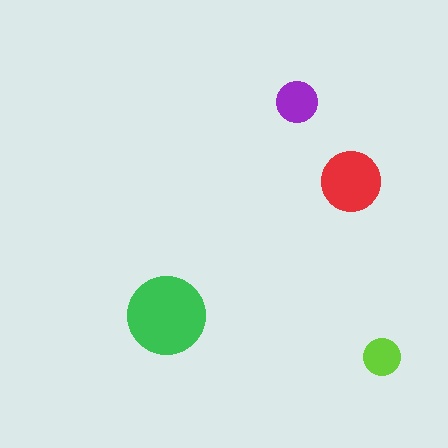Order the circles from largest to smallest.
the green one, the red one, the purple one, the lime one.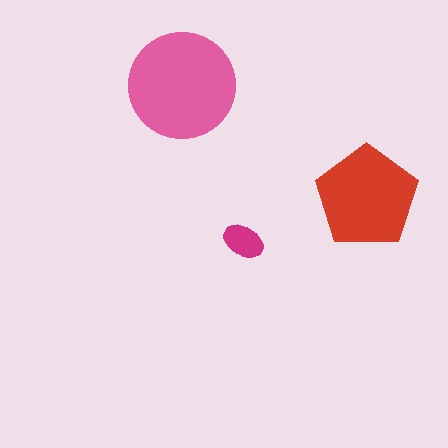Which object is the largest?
The pink circle.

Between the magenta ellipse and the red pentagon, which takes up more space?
The red pentagon.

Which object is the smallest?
The magenta ellipse.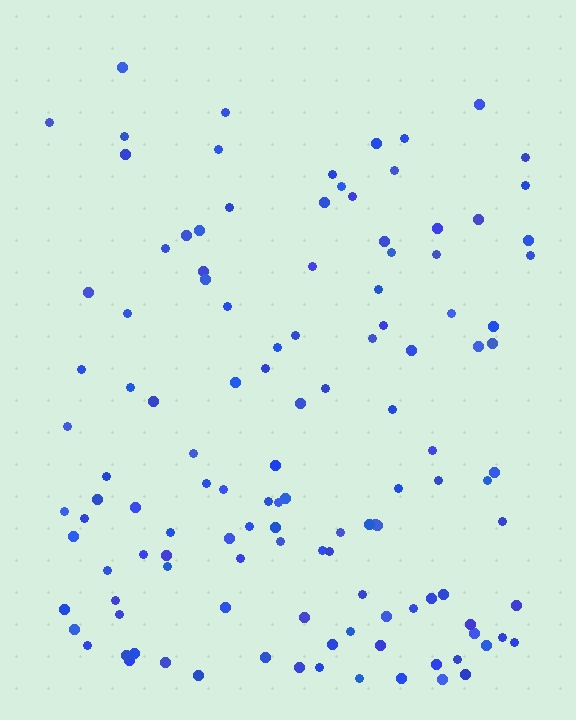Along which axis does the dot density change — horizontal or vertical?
Vertical.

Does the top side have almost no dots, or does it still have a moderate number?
Still a moderate number, just noticeably fewer than the bottom.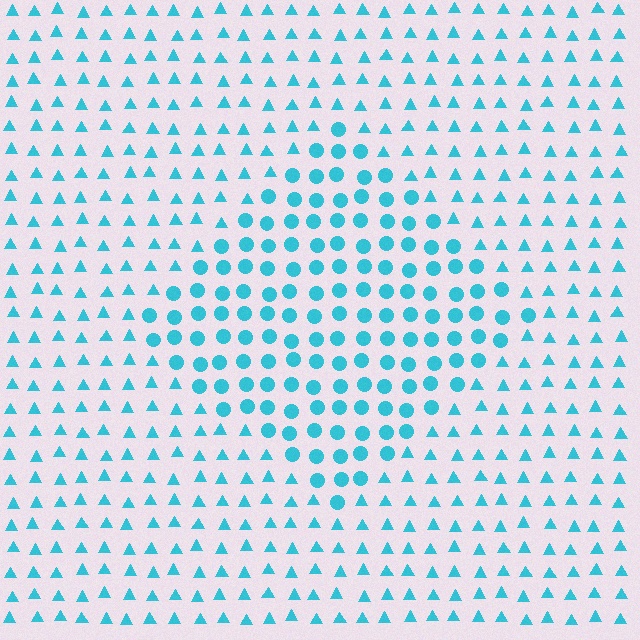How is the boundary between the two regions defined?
The boundary is defined by a change in element shape: circles inside vs. triangles outside. All elements share the same color and spacing.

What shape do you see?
I see a diamond.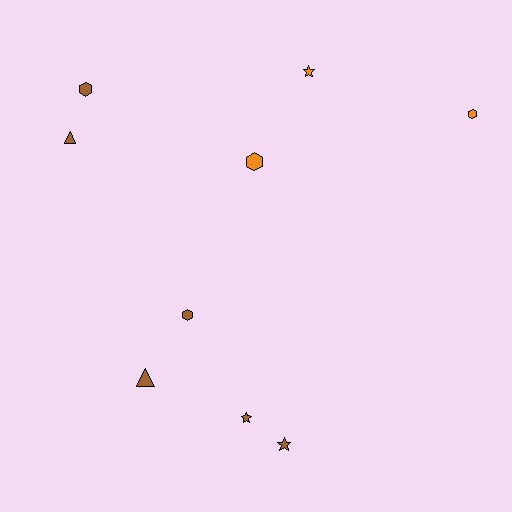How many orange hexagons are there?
There are 2 orange hexagons.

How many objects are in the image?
There are 9 objects.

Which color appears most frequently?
Brown, with 6 objects.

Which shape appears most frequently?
Hexagon, with 4 objects.